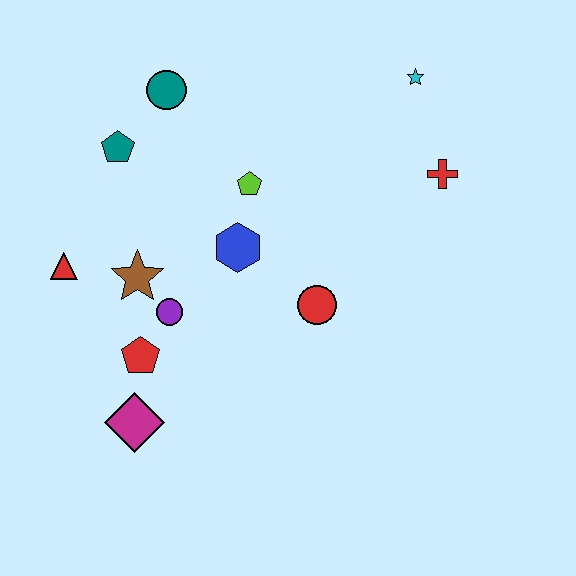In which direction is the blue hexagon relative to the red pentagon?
The blue hexagon is above the red pentagon.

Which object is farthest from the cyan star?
The magenta diamond is farthest from the cyan star.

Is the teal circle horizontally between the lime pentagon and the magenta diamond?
Yes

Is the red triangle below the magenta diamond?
No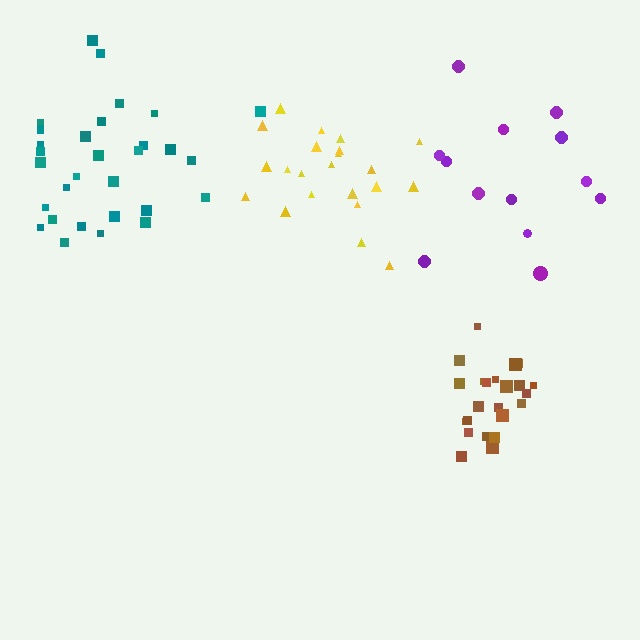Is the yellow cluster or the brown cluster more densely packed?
Brown.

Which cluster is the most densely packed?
Brown.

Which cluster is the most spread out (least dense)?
Purple.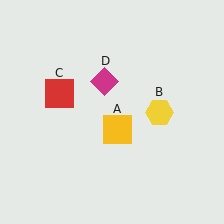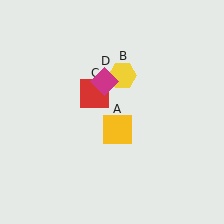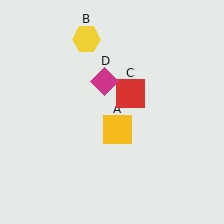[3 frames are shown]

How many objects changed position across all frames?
2 objects changed position: yellow hexagon (object B), red square (object C).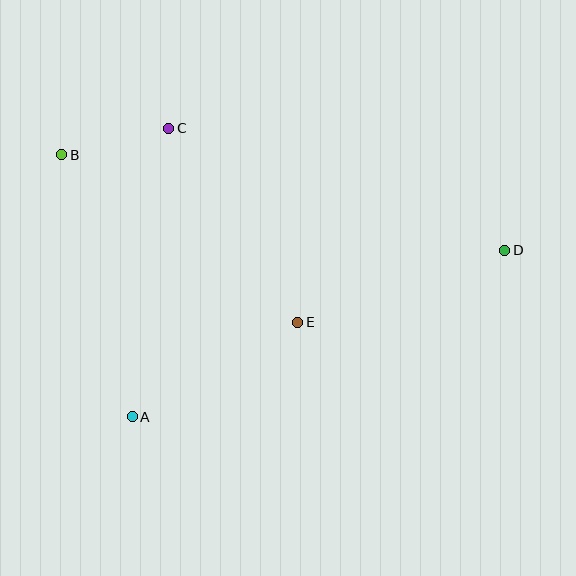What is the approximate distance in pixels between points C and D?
The distance between C and D is approximately 357 pixels.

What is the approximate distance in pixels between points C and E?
The distance between C and E is approximately 233 pixels.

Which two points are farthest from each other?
Points B and D are farthest from each other.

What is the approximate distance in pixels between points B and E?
The distance between B and E is approximately 289 pixels.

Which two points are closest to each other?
Points B and C are closest to each other.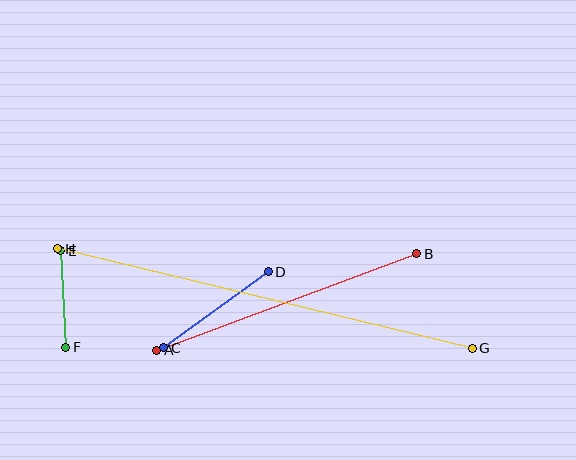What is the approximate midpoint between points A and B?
The midpoint is at approximately (287, 302) pixels.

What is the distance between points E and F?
The distance is approximately 97 pixels.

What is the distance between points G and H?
The distance is approximately 426 pixels.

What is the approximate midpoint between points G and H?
The midpoint is at approximately (265, 299) pixels.